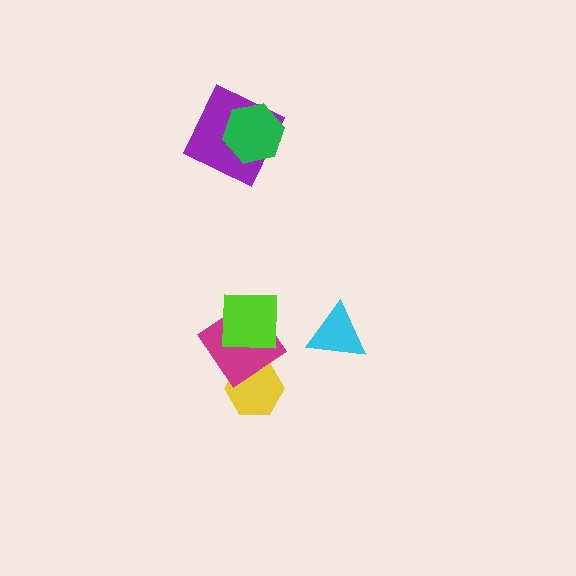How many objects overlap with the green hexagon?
1 object overlaps with the green hexagon.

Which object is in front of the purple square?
The green hexagon is in front of the purple square.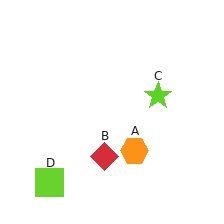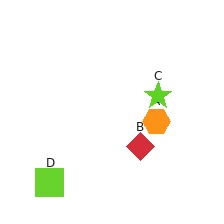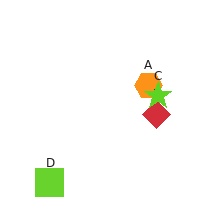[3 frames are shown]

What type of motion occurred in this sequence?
The orange hexagon (object A), red diamond (object B) rotated counterclockwise around the center of the scene.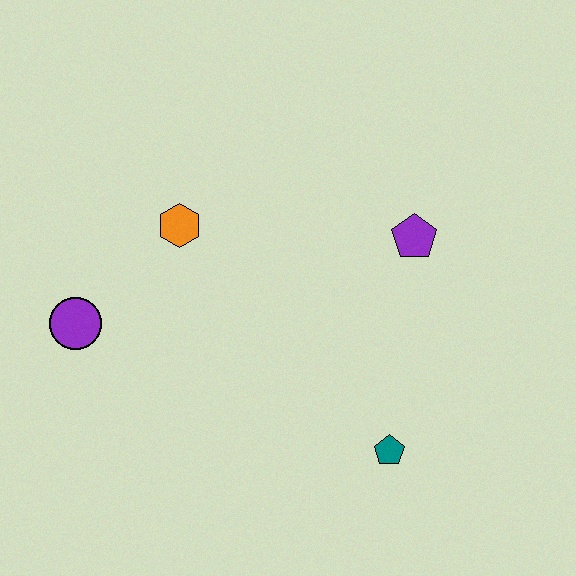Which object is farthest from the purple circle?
The purple pentagon is farthest from the purple circle.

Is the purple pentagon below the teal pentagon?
No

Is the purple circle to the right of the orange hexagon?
No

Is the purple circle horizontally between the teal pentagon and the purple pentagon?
No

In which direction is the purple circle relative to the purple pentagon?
The purple circle is to the left of the purple pentagon.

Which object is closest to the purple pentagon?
The teal pentagon is closest to the purple pentagon.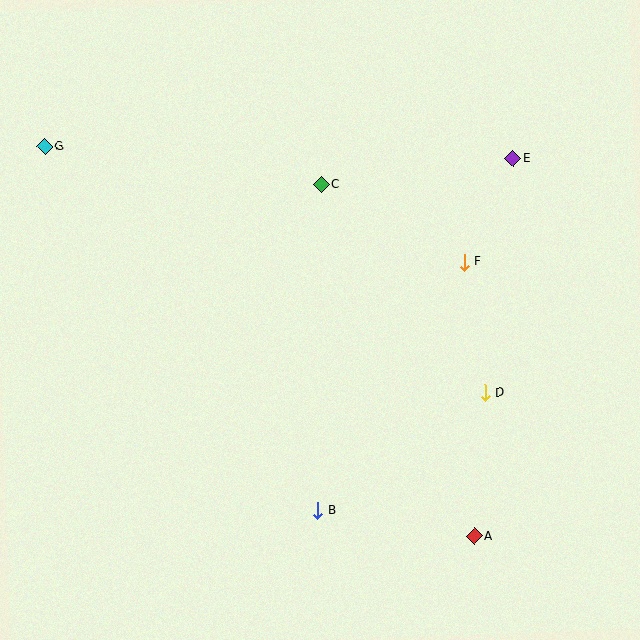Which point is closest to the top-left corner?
Point G is closest to the top-left corner.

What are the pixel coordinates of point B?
Point B is at (317, 510).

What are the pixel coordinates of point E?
Point E is at (513, 159).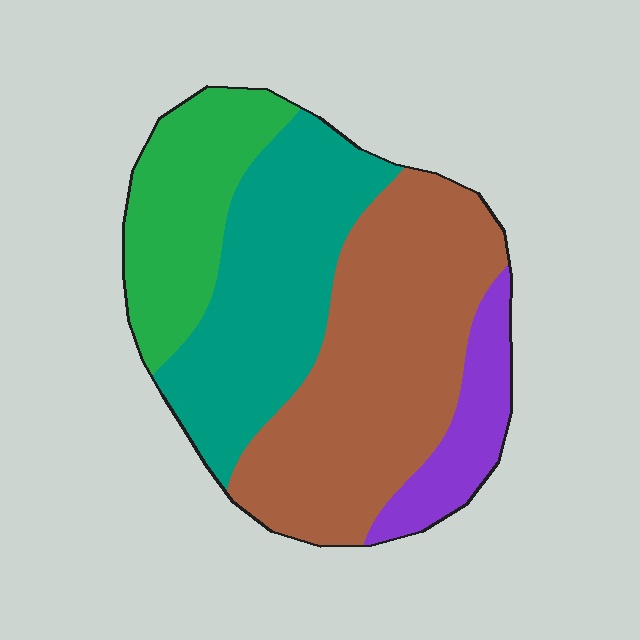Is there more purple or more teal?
Teal.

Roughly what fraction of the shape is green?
Green takes up between a sixth and a third of the shape.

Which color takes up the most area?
Brown, at roughly 40%.